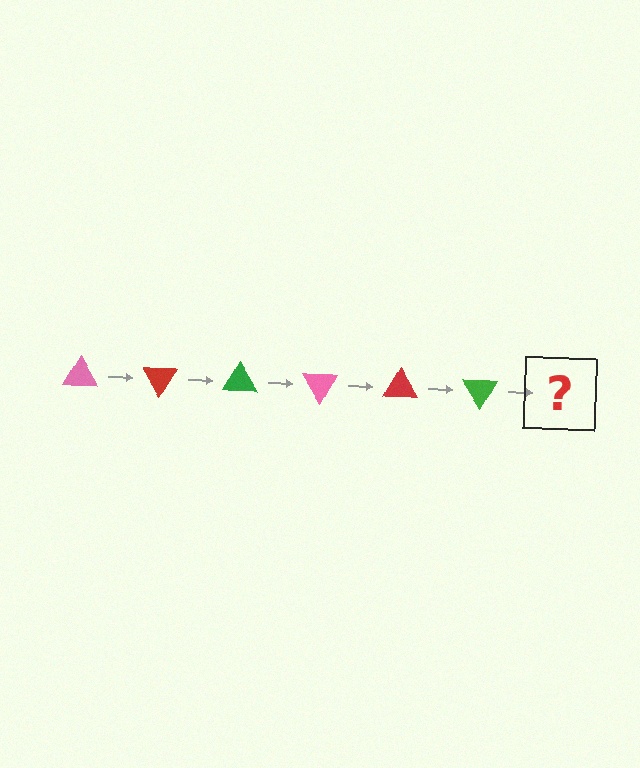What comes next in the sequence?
The next element should be a pink triangle, rotated 360 degrees from the start.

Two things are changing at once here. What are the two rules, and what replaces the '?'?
The two rules are that it rotates 60 degrees each step and the color cycles through pink, red, and green. The '?' should be a pink triangle, rotated 360 degrees from the start.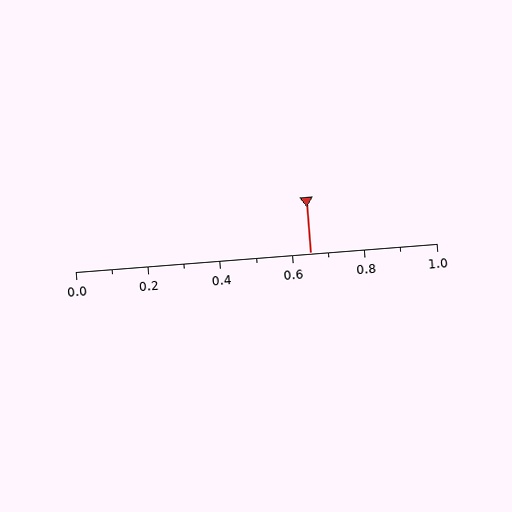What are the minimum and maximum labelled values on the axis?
The axis runs from 0.0 to 1.0.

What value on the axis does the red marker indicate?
The marker indicates approximately 0.65.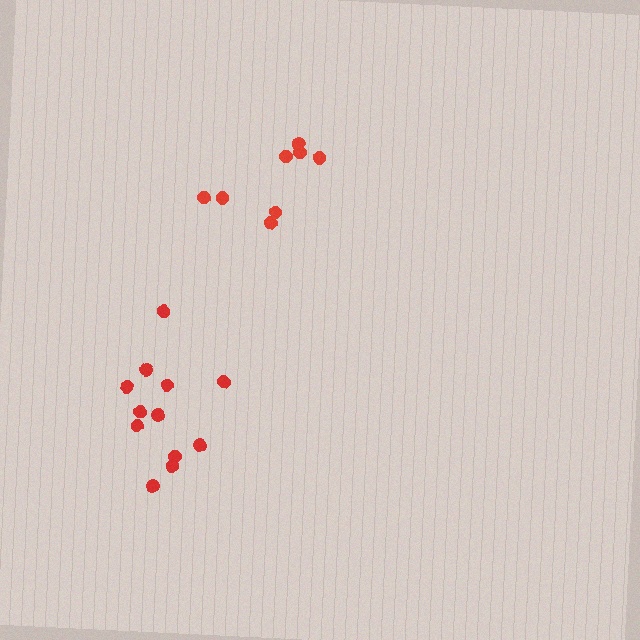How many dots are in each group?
Group 1: 8 dots, Group 2: 12 dots (20 total).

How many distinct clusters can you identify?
There are 2 distinct clusters.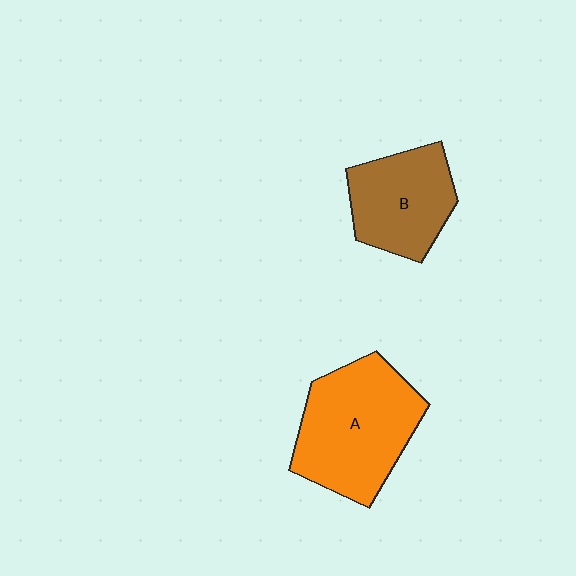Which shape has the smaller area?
Shape B (brown).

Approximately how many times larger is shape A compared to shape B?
Approximately 1.4 times.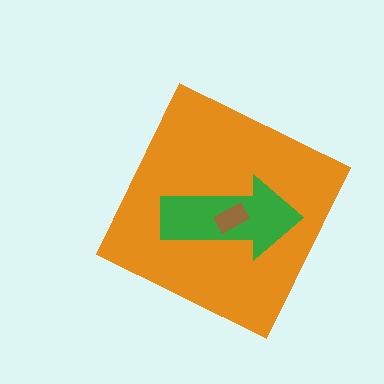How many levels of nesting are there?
3.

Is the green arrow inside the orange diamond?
Yes.